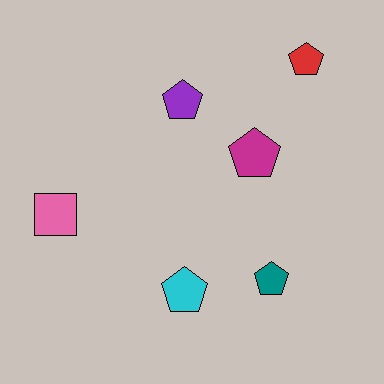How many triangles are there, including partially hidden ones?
There are no triangles.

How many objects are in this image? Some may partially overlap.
There are 6 objects.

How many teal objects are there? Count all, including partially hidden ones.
There is 1 teal object.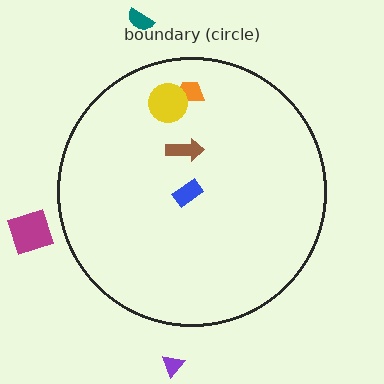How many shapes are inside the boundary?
4 inside, 3 outside.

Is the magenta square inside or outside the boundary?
Outside.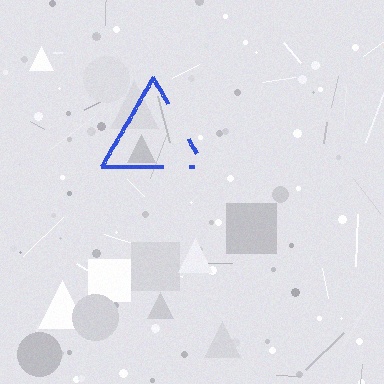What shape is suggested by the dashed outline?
The dashed outline suggests a triangle.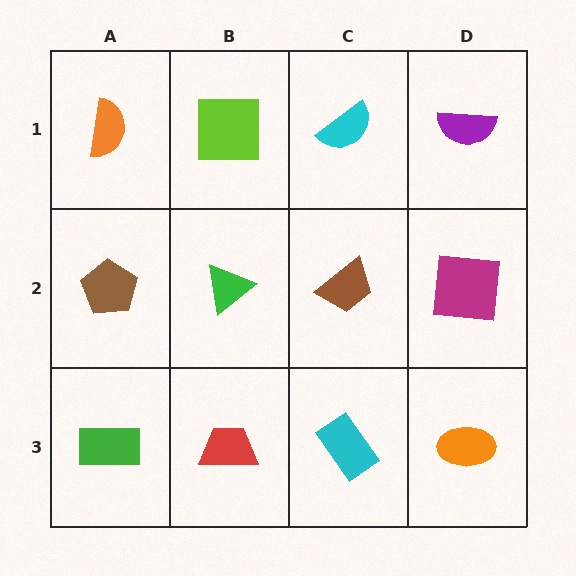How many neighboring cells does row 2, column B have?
4.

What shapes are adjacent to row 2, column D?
A purple semicircle (row 1, column D), an orange ellipse (row 3, column D), a brown trapezoid (row 2, column C).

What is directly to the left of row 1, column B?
An orange semicircle.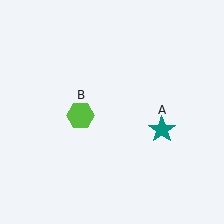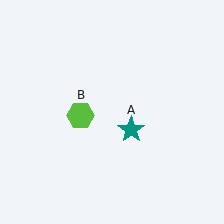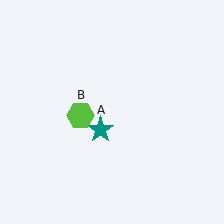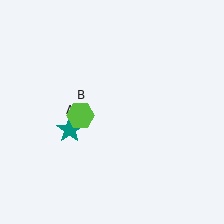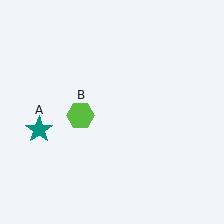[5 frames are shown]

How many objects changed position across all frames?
1 object changed position: teal star (object A).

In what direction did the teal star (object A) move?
The teal star (object A) moved left.